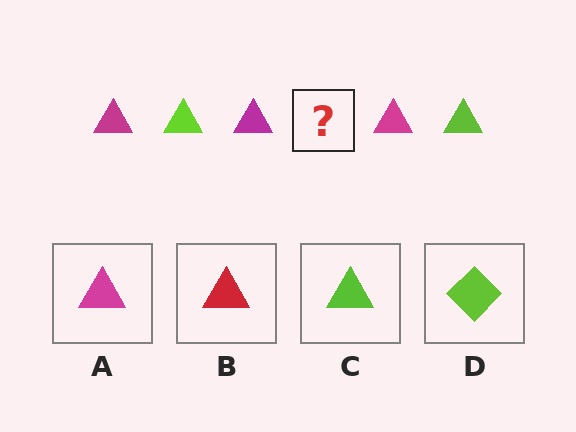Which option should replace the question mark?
Option C.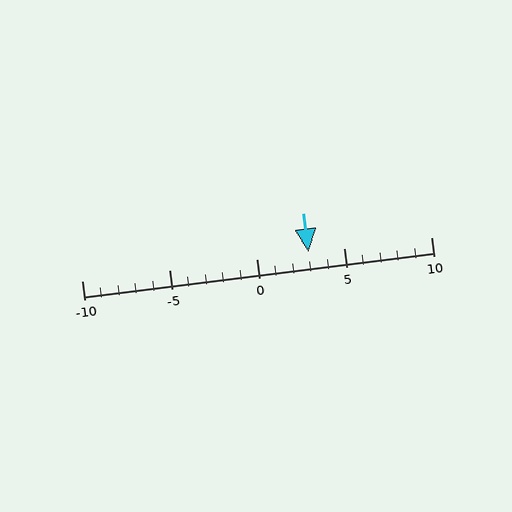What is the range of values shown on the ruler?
The ruler shows values from -10 to 10.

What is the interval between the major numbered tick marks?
The major tick marks are spaced 5 units apart.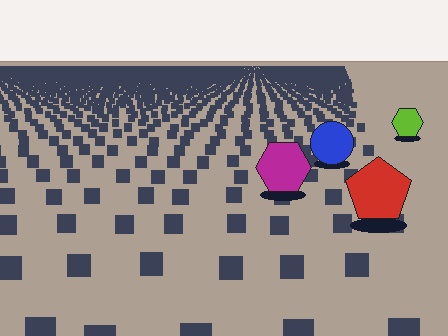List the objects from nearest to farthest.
From nearest to farthest: the red pentagon, the magenta hexagon, the blue circle, the lime hexagon.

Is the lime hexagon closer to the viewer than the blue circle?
No. The blue circle is closer — you can tell from the texture gradient: the ground texture is coarser near it.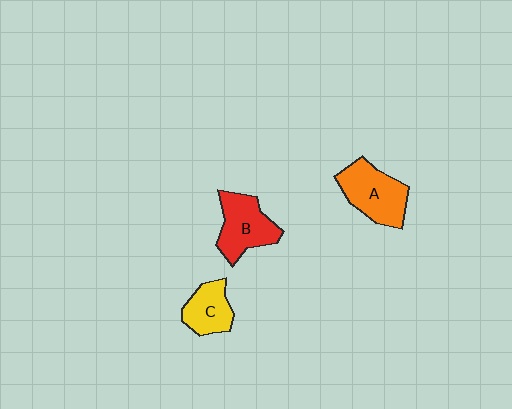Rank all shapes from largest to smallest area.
From largest to smallest: A (orange), B (red), C (yellow).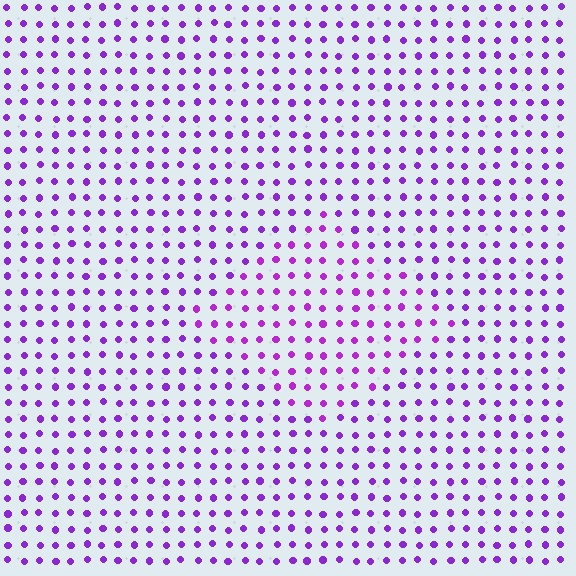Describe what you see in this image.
The image is filled with small purple elements in a uniform arrangement. A diamond-shaped region is visible where the elements are tinted to a slightly different hue, forming a subtle color boundary.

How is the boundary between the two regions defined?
The boundary is defined purely by a slight shift in hue (about 16 degrees). Spacing, size, and orientation are identical on both sides.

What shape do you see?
I see a diamond.